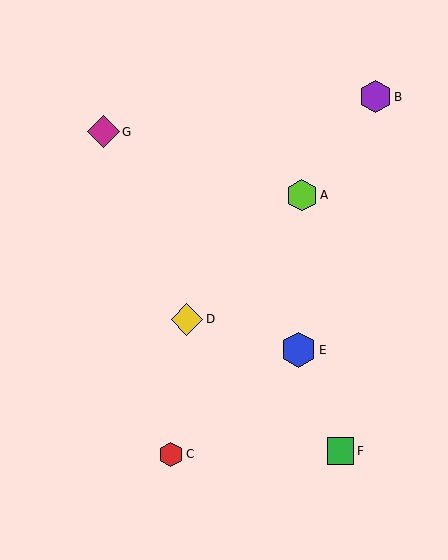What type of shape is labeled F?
Shape F is a green square.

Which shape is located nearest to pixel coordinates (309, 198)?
The lime hexagon (labeled A) at (302, 195) is nearest to that location.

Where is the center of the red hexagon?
The center of the red hexagon is at (171, 454).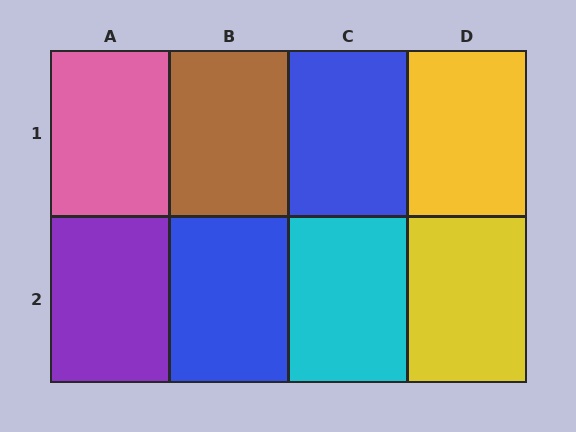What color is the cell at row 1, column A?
Pink.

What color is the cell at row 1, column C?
Blue.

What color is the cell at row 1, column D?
Yellow.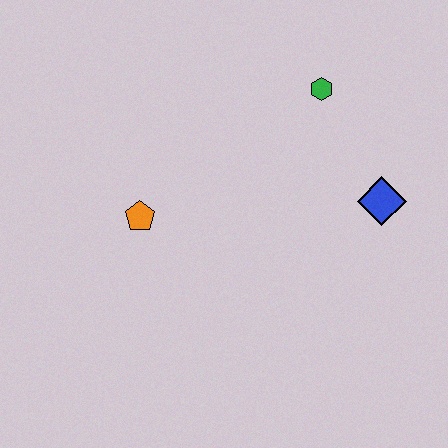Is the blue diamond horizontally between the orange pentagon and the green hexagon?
No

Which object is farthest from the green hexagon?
The orange pentagon is farthest from the green hexagon.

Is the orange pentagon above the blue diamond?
No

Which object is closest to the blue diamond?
The green hexagon is closest to the blue diamond.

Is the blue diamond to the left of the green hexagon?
No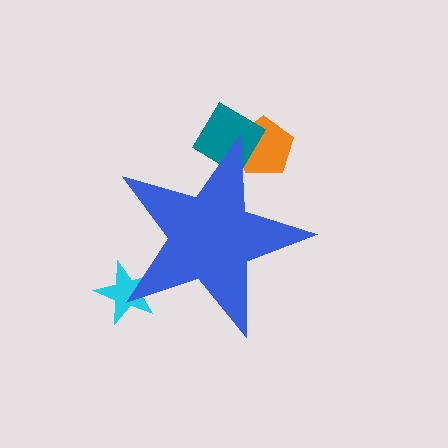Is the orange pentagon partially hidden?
Yes, the orange pentagon is partially hidden behind the blue star.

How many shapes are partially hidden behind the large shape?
3 shapes are partially hidden.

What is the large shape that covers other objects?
A blue star.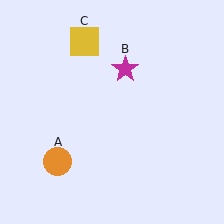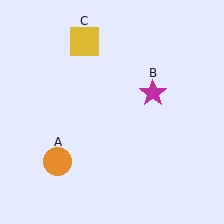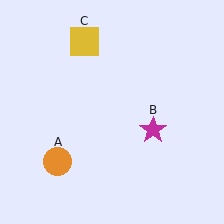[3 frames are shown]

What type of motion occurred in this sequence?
The magenta star (object B) rotated clockwise around the center of the scene.